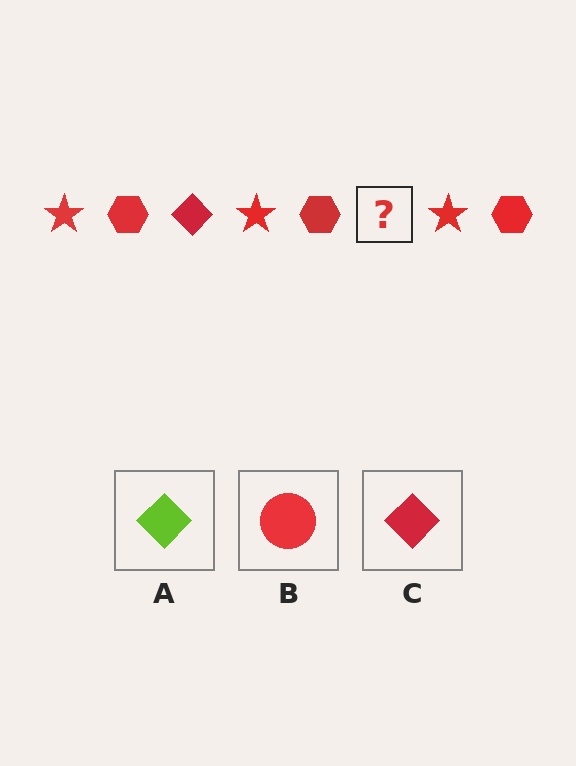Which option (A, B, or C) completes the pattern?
C.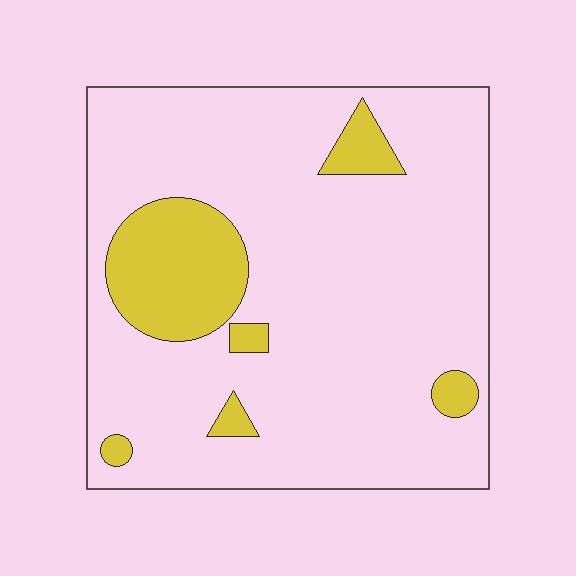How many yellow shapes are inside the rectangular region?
6.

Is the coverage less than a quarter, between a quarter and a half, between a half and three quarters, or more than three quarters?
Less than a quarter.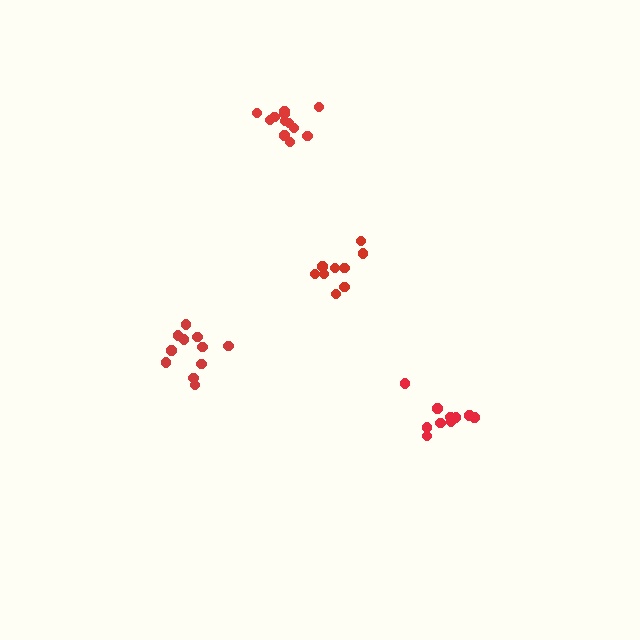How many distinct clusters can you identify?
There are 4 distinct clusters.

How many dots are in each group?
Group 1: 10 dots, Group 2: 11 dots, Group 3: 9 dots, Group 4: 12 dots (42 total).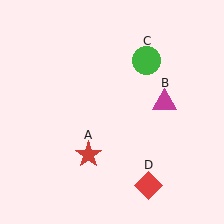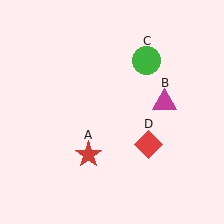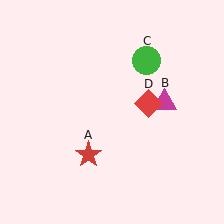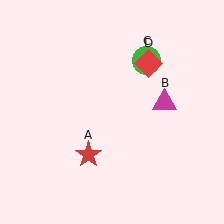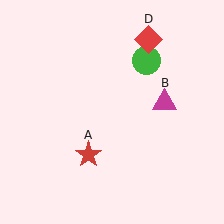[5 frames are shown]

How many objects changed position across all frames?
1 object changed position: red diamond (object D).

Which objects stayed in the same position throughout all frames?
Red star (object A) and magenta triangle (object B) and green circle (object C) remained stationary.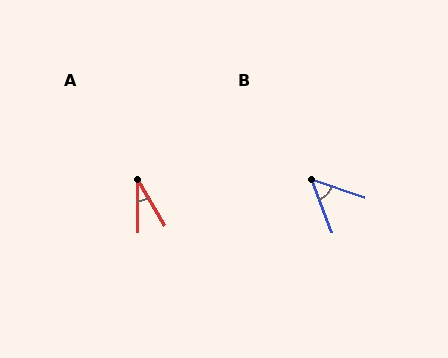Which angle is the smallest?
A, at approximately 31 degrees.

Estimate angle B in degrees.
Approximately 50 degrees.